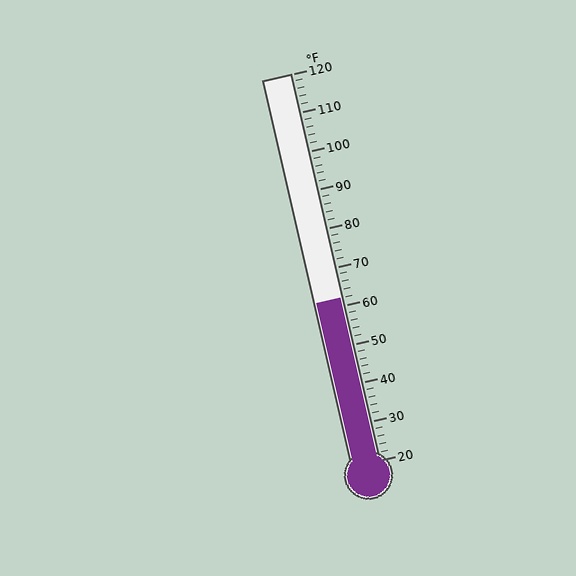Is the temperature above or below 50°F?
The temperature is above 50°F.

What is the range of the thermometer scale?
The thermometer scale ranges from 20°F to 120°F.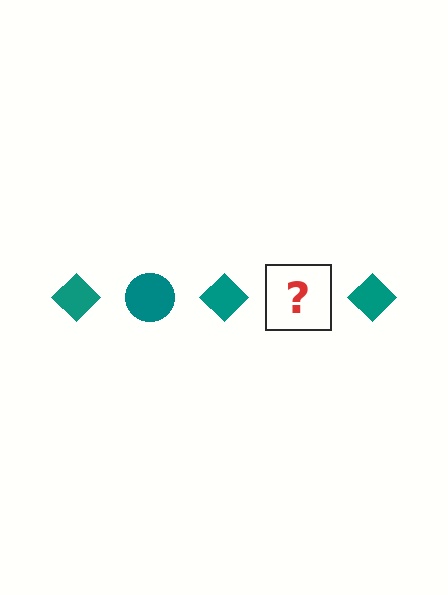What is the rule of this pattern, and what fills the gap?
The rule is that the pattern cycles through diamond, circle shapes in teal. The gap should be filled with a teal circle.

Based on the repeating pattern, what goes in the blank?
The blank should be a teal circle.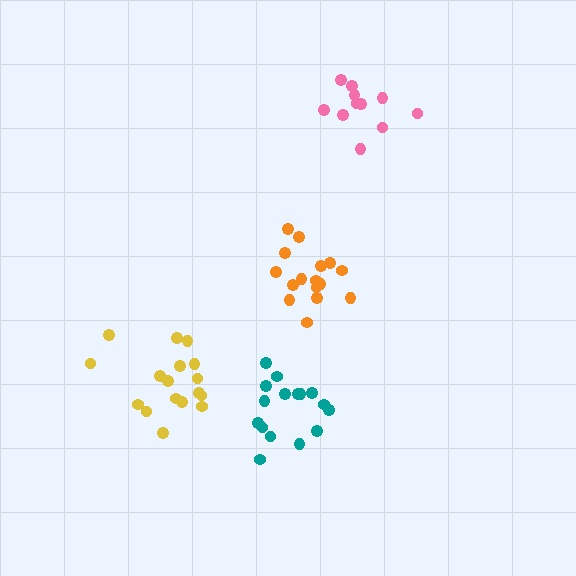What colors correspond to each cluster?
The clusters are colored: teal, pink, yellow, orange.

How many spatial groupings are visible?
There are 4 spatial groupings.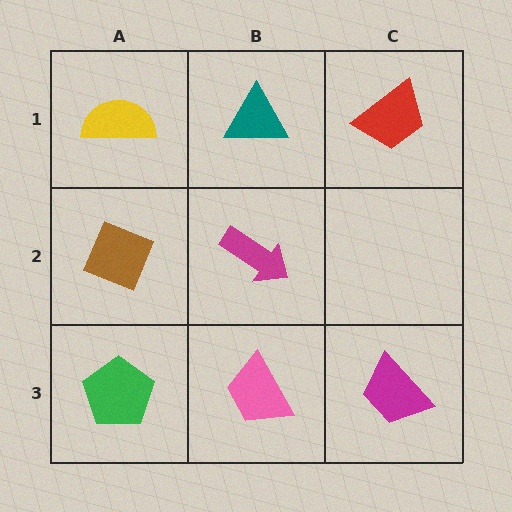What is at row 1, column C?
A red trapezoid.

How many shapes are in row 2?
2 shapes.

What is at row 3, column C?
A magenta trapezoid.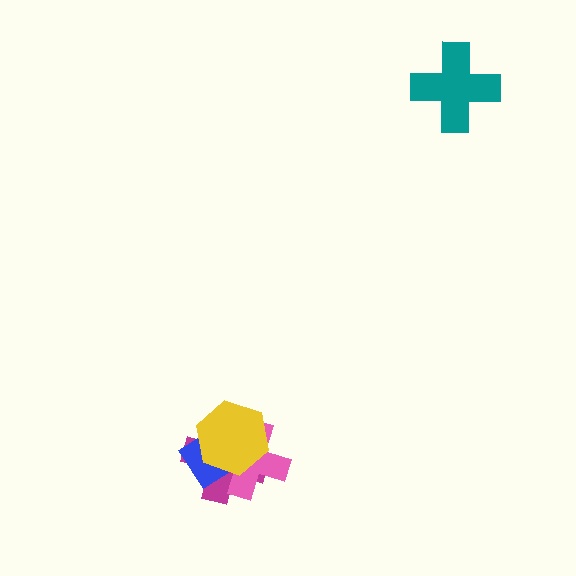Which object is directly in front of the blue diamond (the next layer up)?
The pink cross is directly in front of the blue diamond.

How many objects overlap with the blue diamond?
3 objects overlap with the blue diamond.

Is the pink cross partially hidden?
Yes, it is partially covered by another shape.